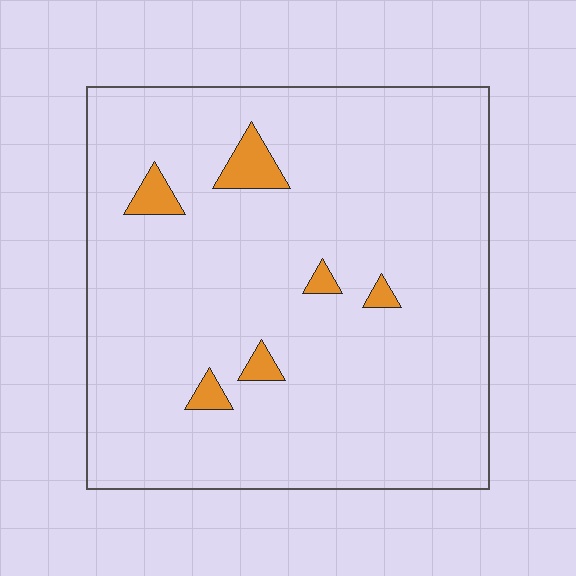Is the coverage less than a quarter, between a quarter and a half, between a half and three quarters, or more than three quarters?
Less than a quarter.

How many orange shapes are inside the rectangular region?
6.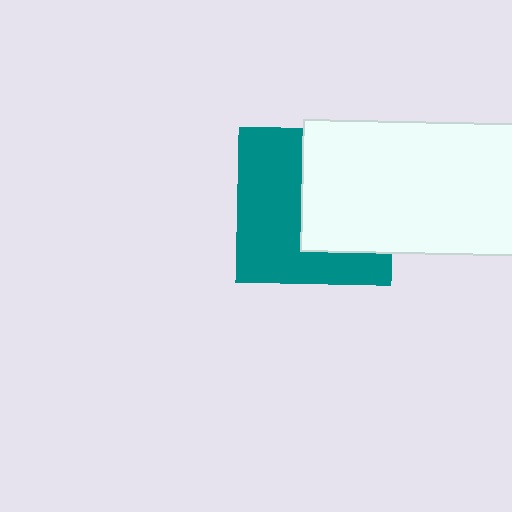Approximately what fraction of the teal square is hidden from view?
Roughly 47% of the teal square is hidden behind the white rectangle.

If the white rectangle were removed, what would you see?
You would see the complete teal square.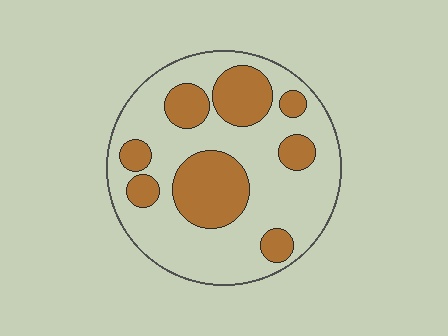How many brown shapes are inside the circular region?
8.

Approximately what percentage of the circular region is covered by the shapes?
Approximately 30%.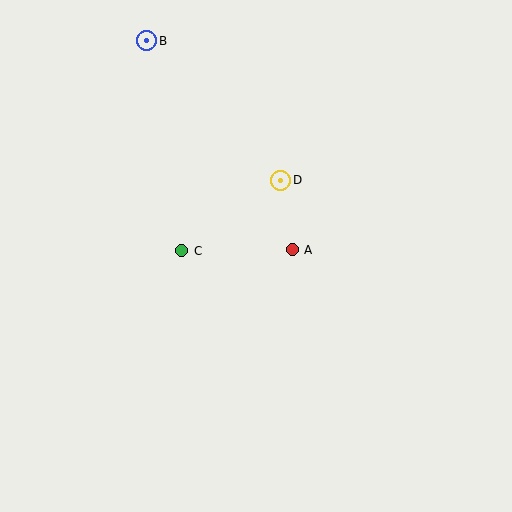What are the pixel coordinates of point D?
Point D is at (281, 180).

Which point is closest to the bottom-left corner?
Point C is closest to the bottom-left corner.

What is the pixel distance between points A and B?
The distance between A and B is 255 pixels.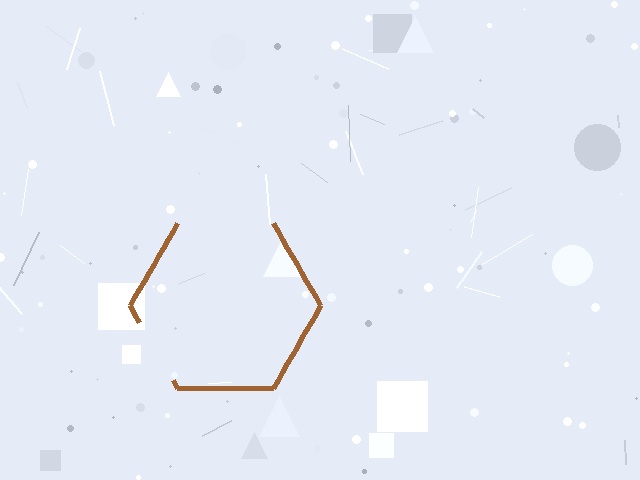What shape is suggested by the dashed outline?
The dashed outline suggests a hexagon.